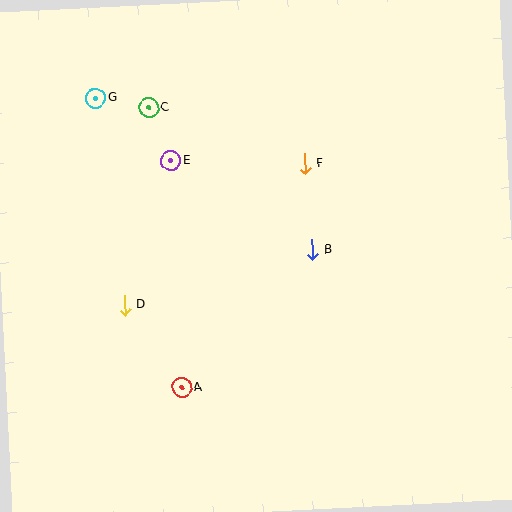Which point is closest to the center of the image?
Point B at (312, 250) is closest to the center.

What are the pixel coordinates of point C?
Point C is at (149, 108).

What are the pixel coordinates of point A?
Point A is at (182, 388).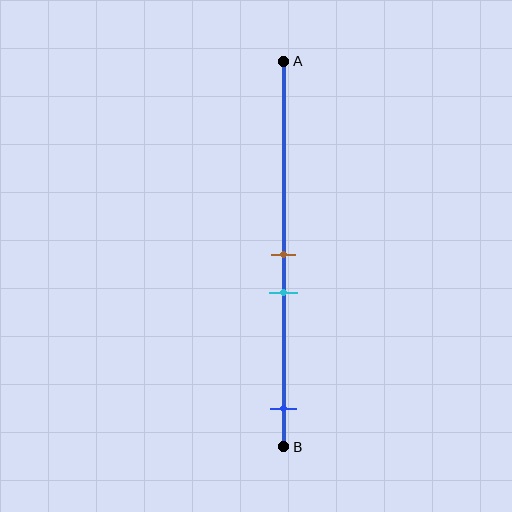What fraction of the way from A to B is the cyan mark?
The cyan mark is approximately 60% (0.6) of the way from A to B.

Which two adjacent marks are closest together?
The brown and cyan marks are the closest adjacent pair.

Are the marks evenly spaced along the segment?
No, the marks are not evenly spaced.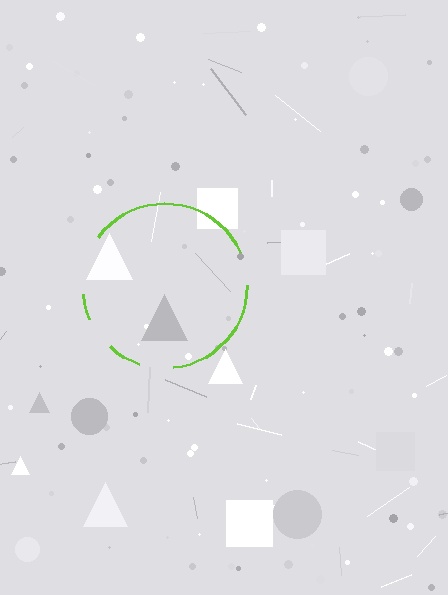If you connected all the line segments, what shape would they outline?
They would outline a circle.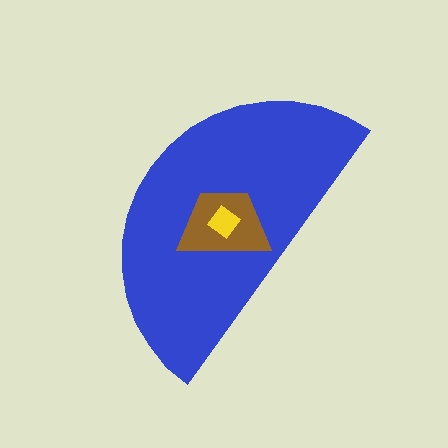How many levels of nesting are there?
3.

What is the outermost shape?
The blue semicircle.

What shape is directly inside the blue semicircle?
The brown trapezoid.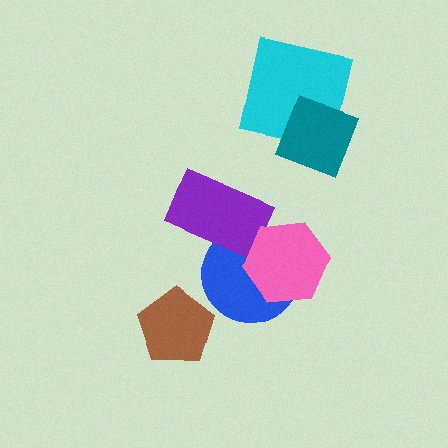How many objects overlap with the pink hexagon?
2 objects overlap with the pink hexagon.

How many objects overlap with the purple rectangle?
2 objects overlap with the purple rectangle.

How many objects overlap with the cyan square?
1 object overlaps with the cyan square.